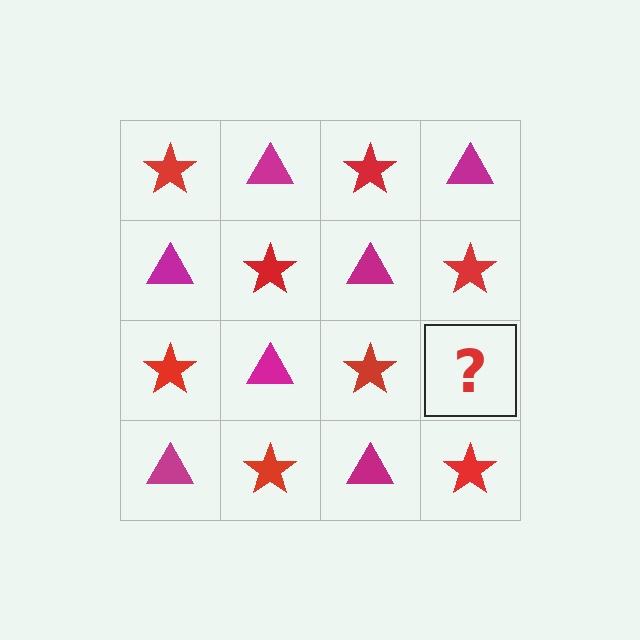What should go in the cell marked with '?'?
The missing cell should contain a magenta triangle.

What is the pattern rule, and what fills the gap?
The rule is that it alternates red star and magenta triangle in a checkerboard pattern. The gap should be filled with a magenta triangle.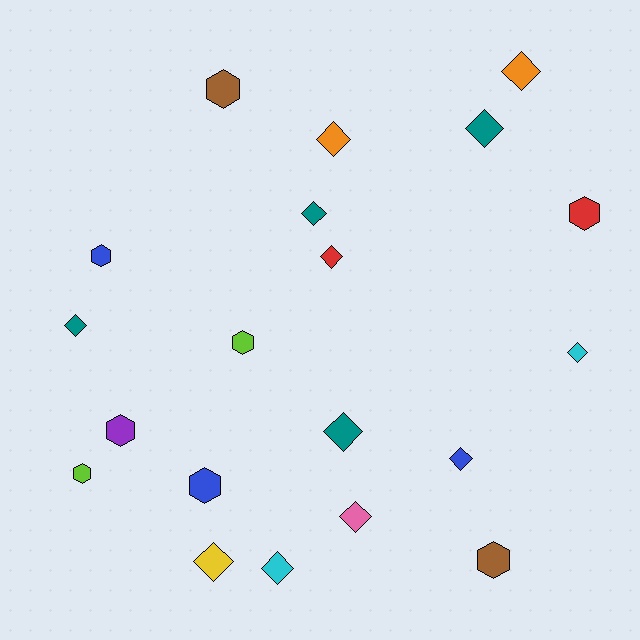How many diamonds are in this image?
There are 12 diamonds.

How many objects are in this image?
There are 20 objects.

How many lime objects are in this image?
There are 2 lime objects.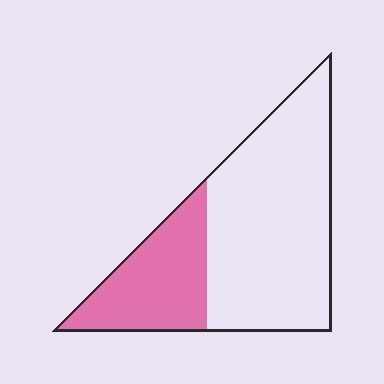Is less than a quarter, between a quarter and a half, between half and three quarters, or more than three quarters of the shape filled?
Between a quarter and a half.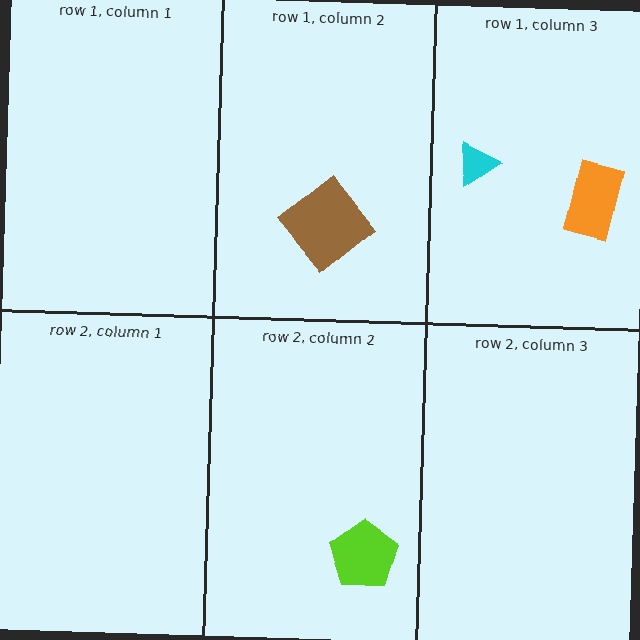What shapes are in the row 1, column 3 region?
The cyan triangle, the orange rectangle.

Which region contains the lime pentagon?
The row 2, column 2 region.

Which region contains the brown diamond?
The row 1, column 2 region.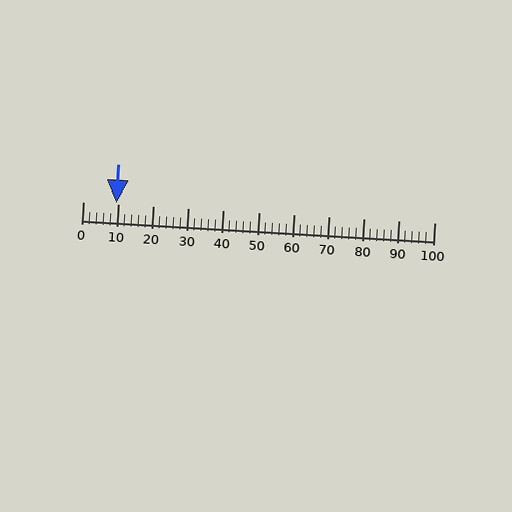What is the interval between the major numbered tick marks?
The major tick marks are spaced 10 units apart.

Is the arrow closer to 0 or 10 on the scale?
The arrow is closer to 10.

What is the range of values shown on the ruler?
The ruler shows values from 0 to 100.